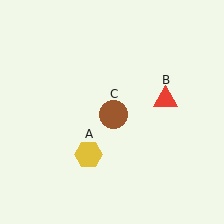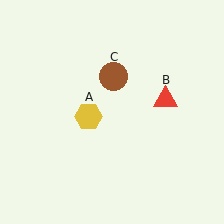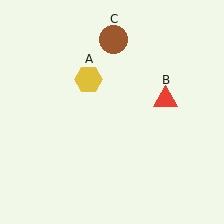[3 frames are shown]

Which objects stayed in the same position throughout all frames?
Red triangle (object B) remained stationary.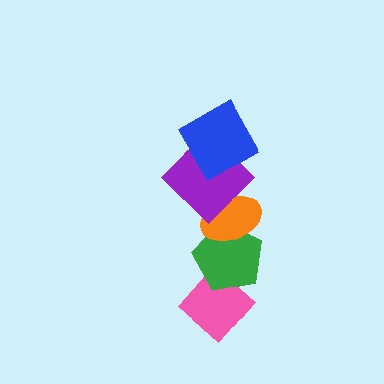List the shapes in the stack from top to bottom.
From top to bottom: the blue square, the purple diamond, the orange ellipse, the green pentagon, the pink diamond.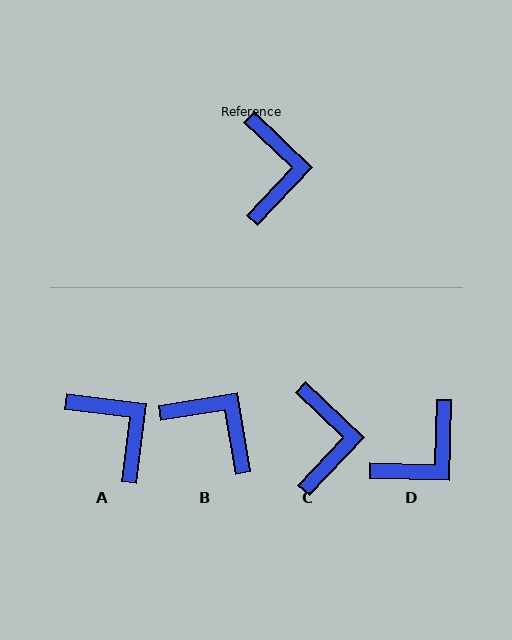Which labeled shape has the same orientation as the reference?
C.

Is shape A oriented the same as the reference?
No, it is off by about 36 degrees.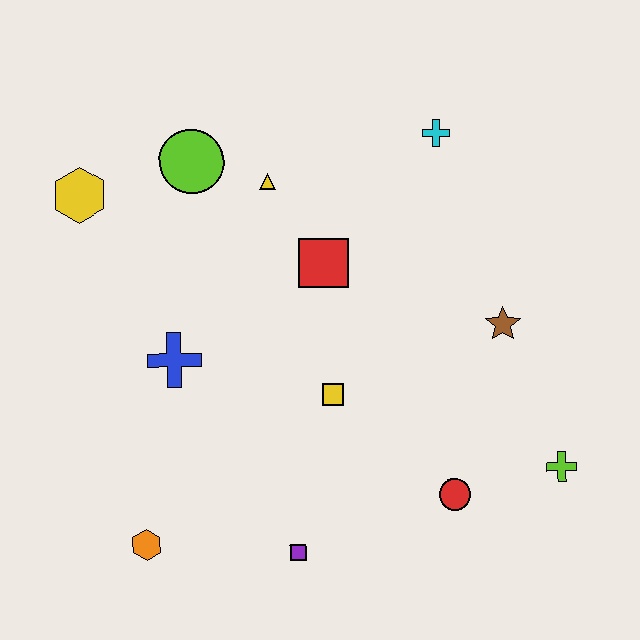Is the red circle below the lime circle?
Yes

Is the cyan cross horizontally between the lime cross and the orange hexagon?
Yes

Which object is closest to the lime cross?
The red circle is closest to the lime cross.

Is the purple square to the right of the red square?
No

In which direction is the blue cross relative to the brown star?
The blue cross is to the left of the brown star.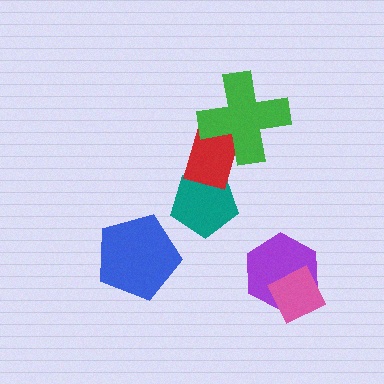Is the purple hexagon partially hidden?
Yes, it is partially covered by another shape.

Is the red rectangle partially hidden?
Yes, it is partially covered by another shape.